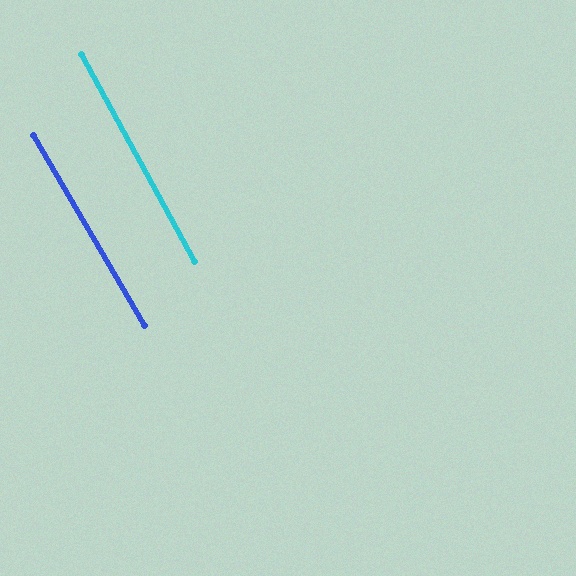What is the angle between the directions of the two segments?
Approximately 2 degrees.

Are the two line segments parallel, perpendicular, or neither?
Parallel — their directions differ by only 1.7°.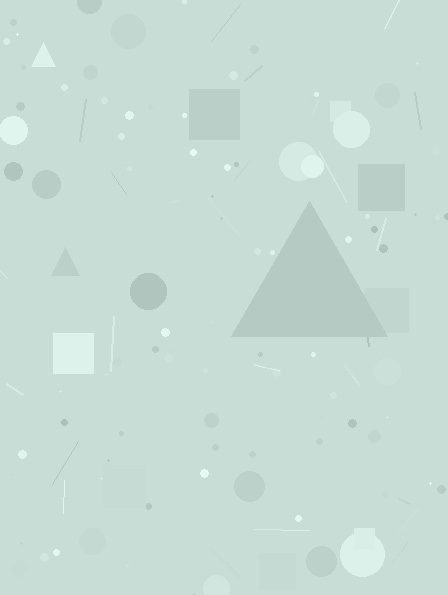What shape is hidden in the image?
A triangle is hidden in the image.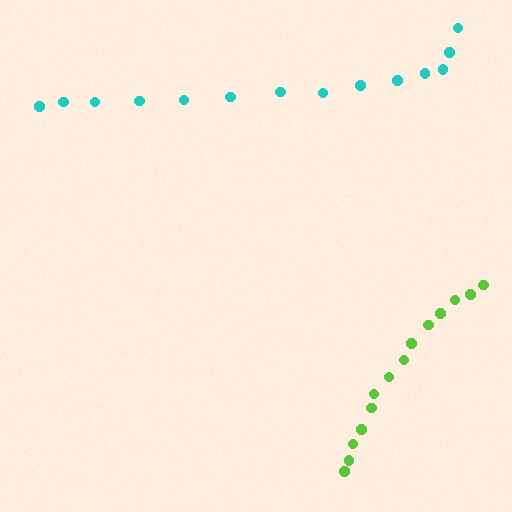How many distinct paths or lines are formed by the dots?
There are 2 distinct paths.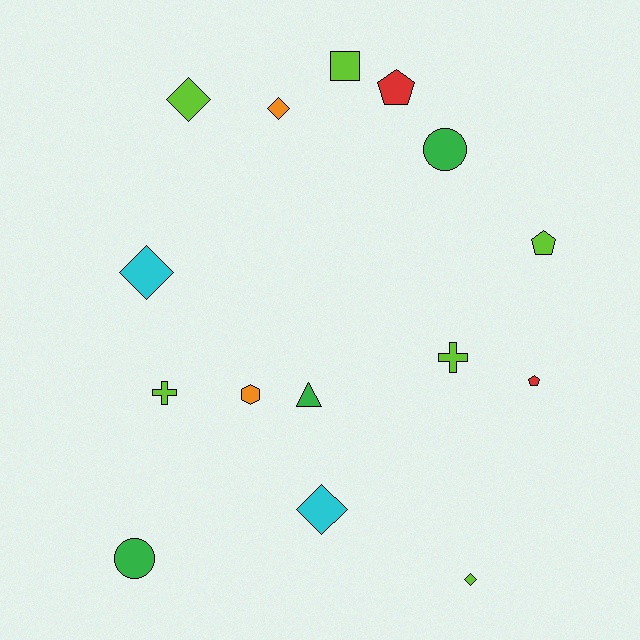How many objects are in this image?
There are 15 objects.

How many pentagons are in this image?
There are 3 pentagons.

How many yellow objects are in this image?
There are no yellow objects.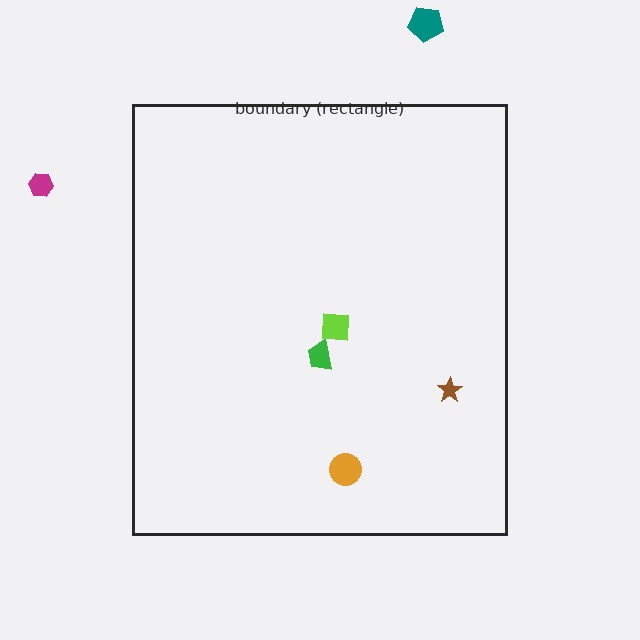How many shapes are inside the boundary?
4 inside, 2 outside.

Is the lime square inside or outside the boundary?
Inside.